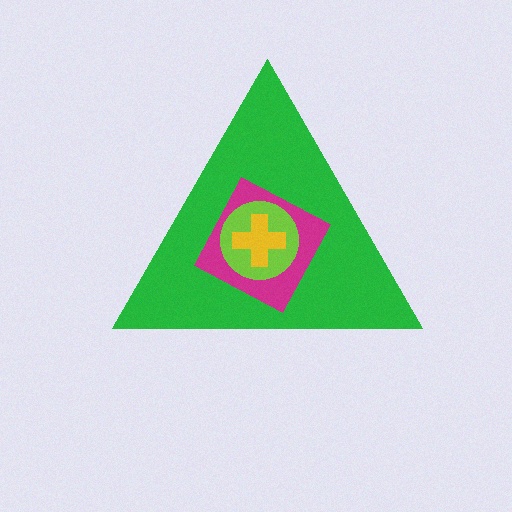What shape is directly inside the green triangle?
The magenta diamond.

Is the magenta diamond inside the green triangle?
Yes.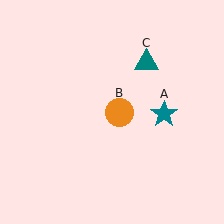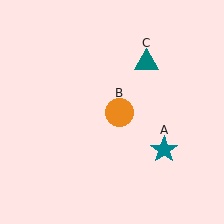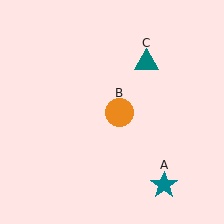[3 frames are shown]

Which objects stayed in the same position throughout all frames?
Orange circle (object B) and teal triangle (object C) remained stationary.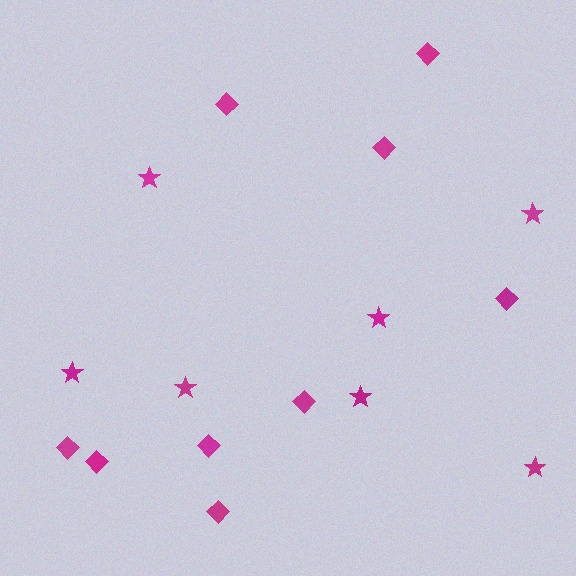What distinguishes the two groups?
There are 2 groups: one group of diamonds (9) and one group of stars (7).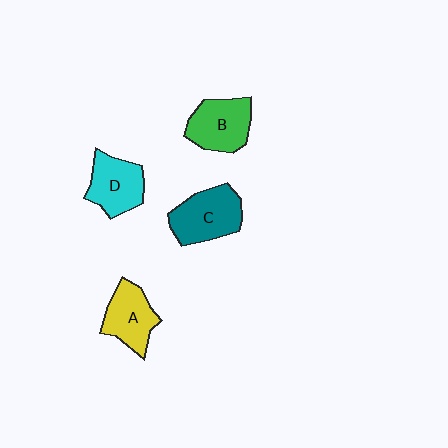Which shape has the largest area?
Shape C (teal).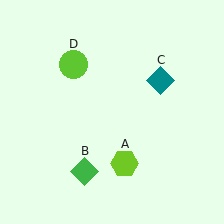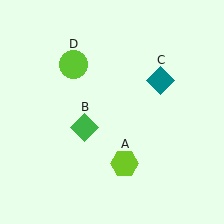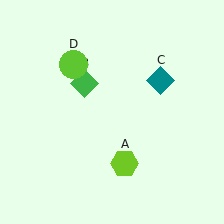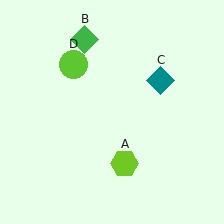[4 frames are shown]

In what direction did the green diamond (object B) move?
The green diamond (object B) moved up.